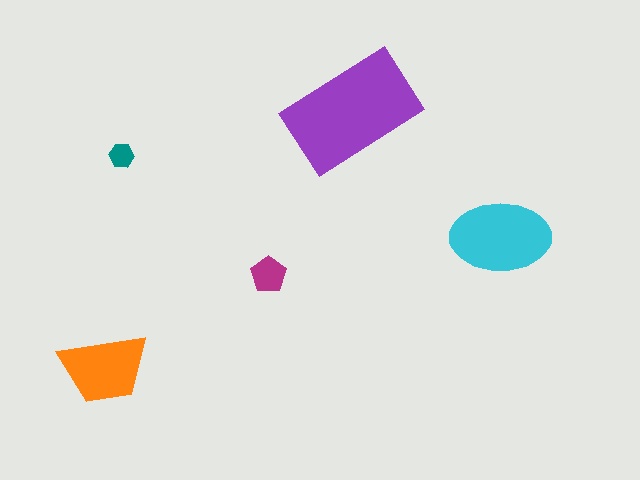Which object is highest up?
The purple rectangle is topmost.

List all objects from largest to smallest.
The purple rectangle, the cyan ellipse, the orange trapezoid, the magenta pentagon, the teal hexagon.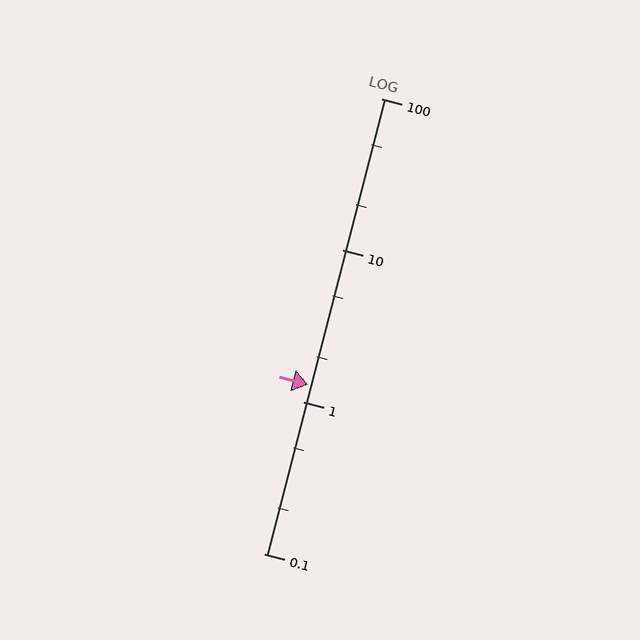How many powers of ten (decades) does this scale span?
The scale spans 3 decades, from 0.1 to 100.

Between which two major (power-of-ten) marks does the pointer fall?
The pointer is between 1 and 10.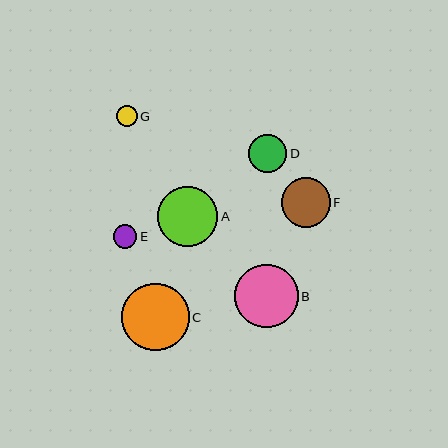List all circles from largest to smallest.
From largest to smallest: C, B, A, F, D, E, G.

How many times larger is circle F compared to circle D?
Circle F is approximately 1.3 times the size of circle D.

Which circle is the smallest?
Circle G is the smallest with a size of approximately 21 pixels.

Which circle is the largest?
Circle C is the largest with a size of approximately 68 pixels.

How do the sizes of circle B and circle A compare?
Circle B and circle A are approximately the same size.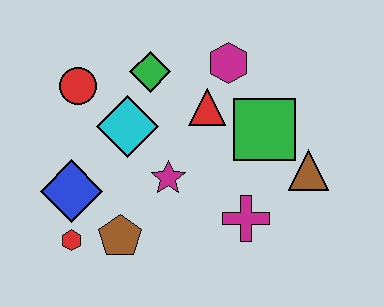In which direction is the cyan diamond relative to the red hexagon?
The cyan diamond is above the red hexagon.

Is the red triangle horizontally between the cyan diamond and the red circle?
No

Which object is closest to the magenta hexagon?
The red triangle is closest to the magenta hexagon.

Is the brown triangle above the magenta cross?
Yes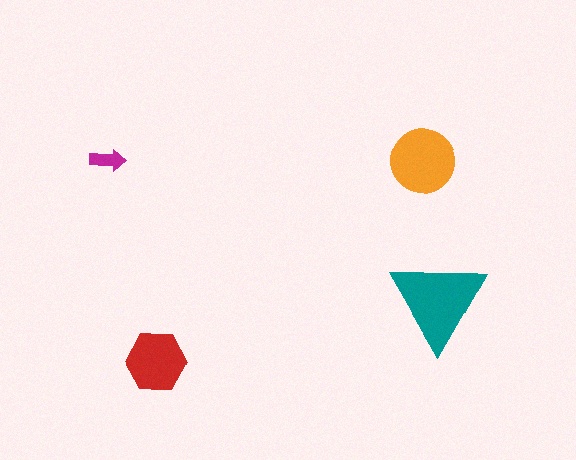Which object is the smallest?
The magenta arrow.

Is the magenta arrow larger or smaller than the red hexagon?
Smaller.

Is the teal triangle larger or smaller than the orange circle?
Larger.